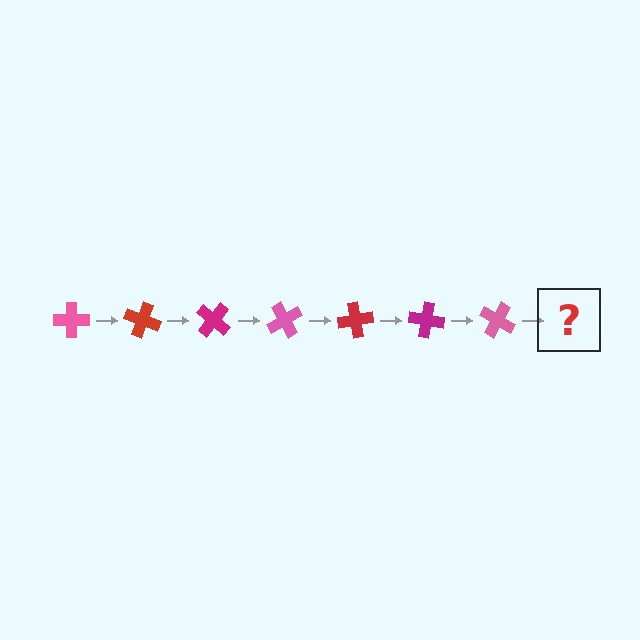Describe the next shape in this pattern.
It should be a red cross, rotated 140 degrees from the start.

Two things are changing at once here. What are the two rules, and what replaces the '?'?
The two rules are that it rotates 20 degrees each step and the color cycles through pink, red, and magenta. The '?' should be a red cross, rotated 140 degrees from the start.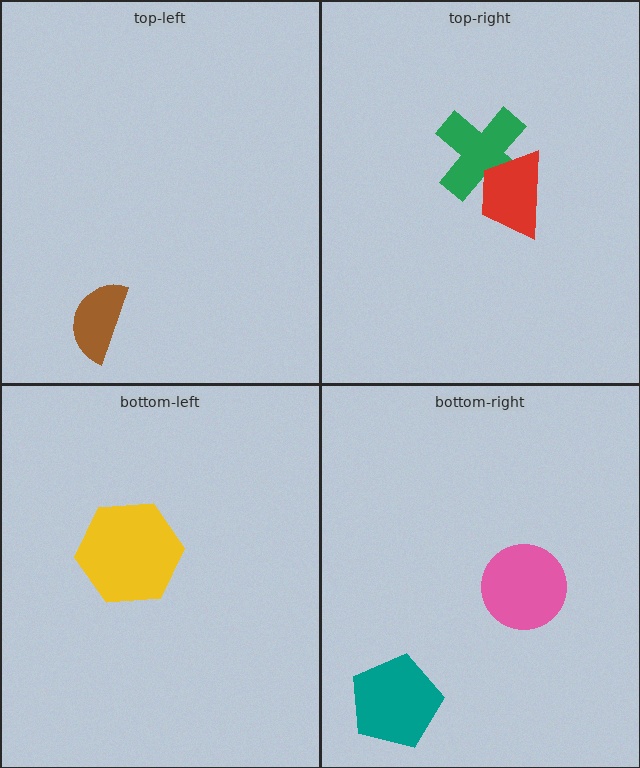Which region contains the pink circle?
The bottom-right region.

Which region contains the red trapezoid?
The top-right region.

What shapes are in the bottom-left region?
The yellow hexagon.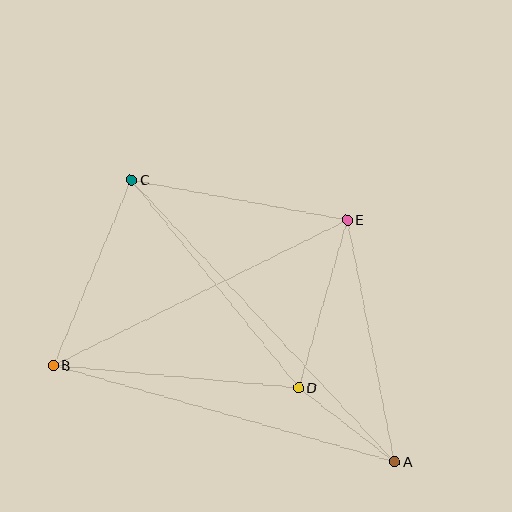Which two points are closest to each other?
Points A and D are closest to each other.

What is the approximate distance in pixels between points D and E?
The distance between D and E is approximately 175 pixels.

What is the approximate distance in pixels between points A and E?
The distance between A and E is approximately 247 pixels.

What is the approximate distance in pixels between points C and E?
The distance between C and E is approximately 220 pixels.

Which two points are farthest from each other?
Points A and C are farthest from each other.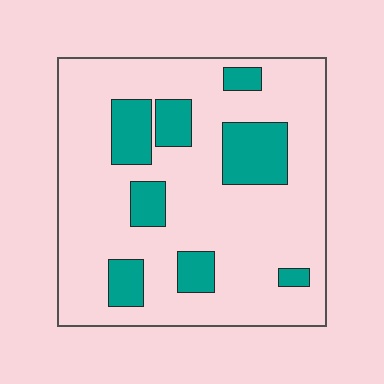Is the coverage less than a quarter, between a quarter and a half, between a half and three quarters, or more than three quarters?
Less than a quarter.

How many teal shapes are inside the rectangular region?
8.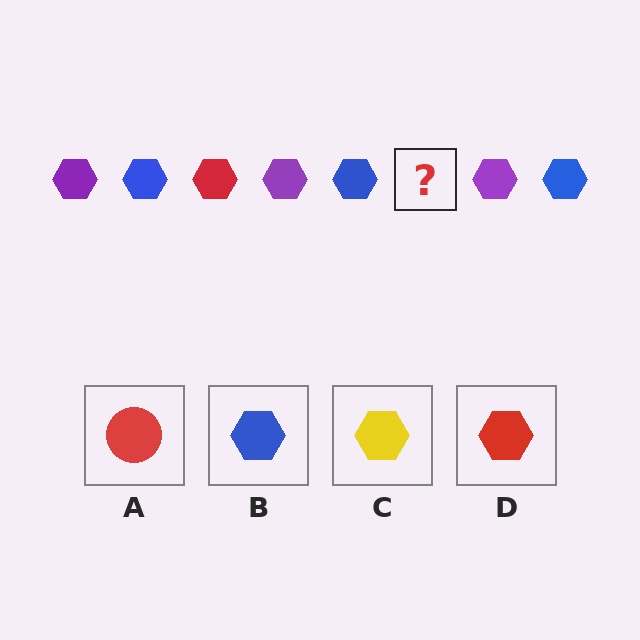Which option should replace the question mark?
Option D.